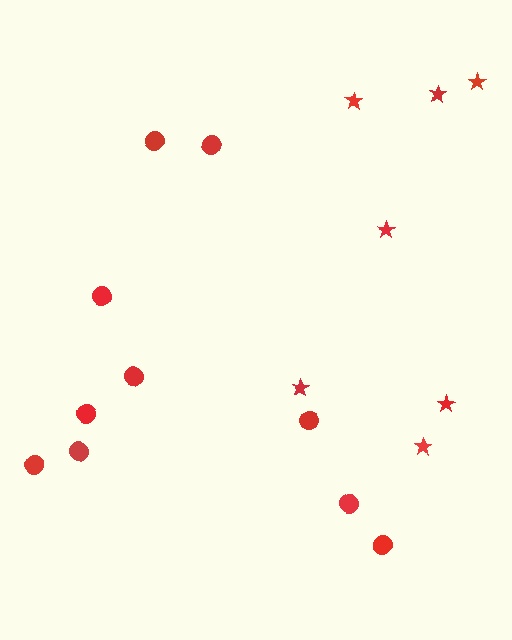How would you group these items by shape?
There are 2 groups: one group of circles (10) and one group of stars (7).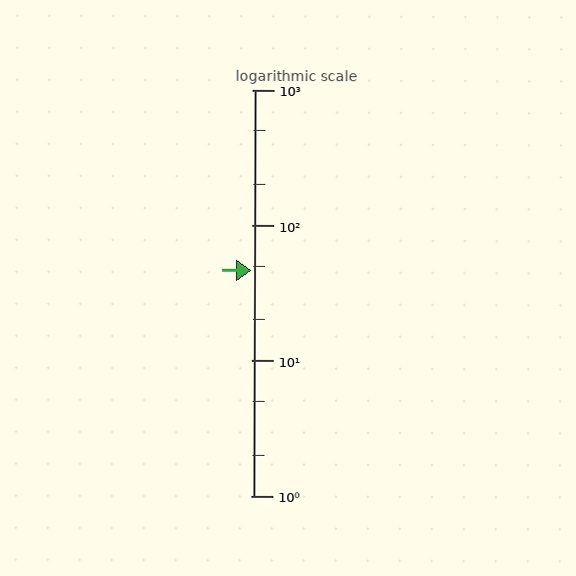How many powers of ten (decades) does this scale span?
The scale spans 3 decades, from 1 to 1000.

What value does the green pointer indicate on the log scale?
The pointer indicates approximately 46.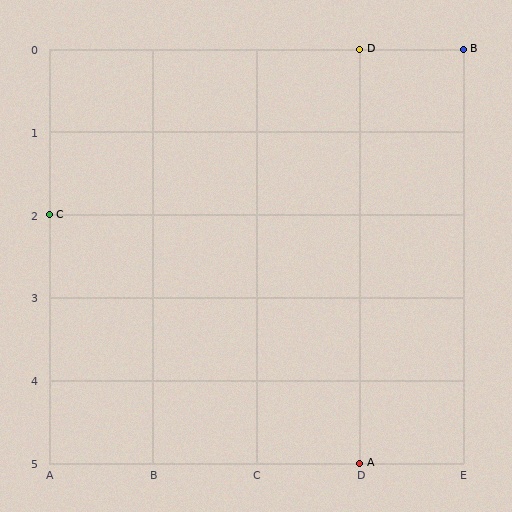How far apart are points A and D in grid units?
Points A and D are 5 rows apart.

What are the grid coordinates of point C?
Point C is at grid coordinates (A, 2).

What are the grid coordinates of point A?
Point A is at grid coordinates (D, 5).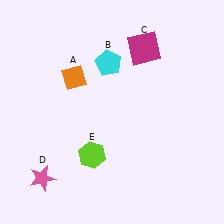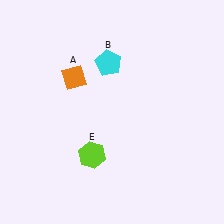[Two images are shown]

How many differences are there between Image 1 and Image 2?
There are 2 differences between the two images.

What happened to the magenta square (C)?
The magenta square (C) was removed in Image 2. It was in the top-right area of Image 1.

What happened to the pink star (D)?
The pink star (D) was removed in Image 2. It was in the bottom-left area of Image 1.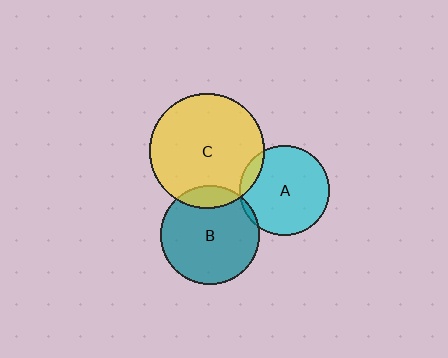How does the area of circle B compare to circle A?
Approximately 1.2 times.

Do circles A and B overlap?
Yes.